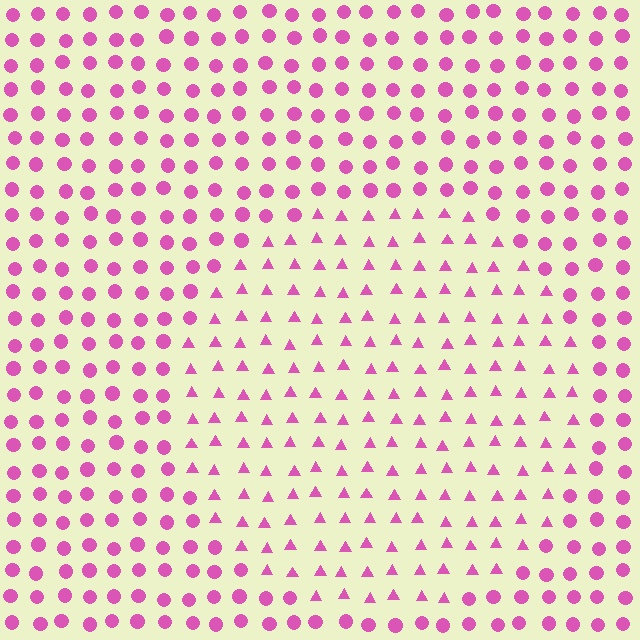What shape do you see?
I see a circle.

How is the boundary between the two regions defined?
The boundary is defined by a change in element shape: triangles inside vs. circles outside. All elements share the same color and spacing.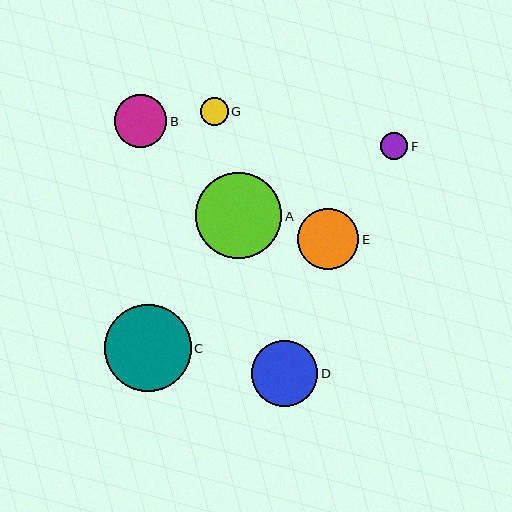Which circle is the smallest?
Circle F is the smallest with a size of approximately 27 pixels.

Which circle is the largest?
Circle C is the largest with a size of approximately 86 pixels.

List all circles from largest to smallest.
From largest to smallest: C, A, D, E, B, G, F.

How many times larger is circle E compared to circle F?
Circle E is approximately 2.3 times the size of circle F.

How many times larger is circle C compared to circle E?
Circle C is approximately 1.4 times the size of circle E.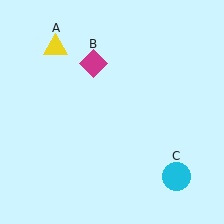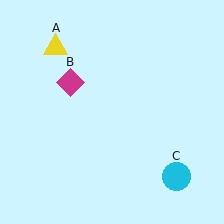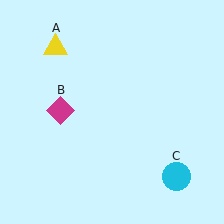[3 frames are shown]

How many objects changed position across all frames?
1 object changed position: magenta diamond (object B).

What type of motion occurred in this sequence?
The magenta diamond (object B) rotated counterclockwise around the center of the scene.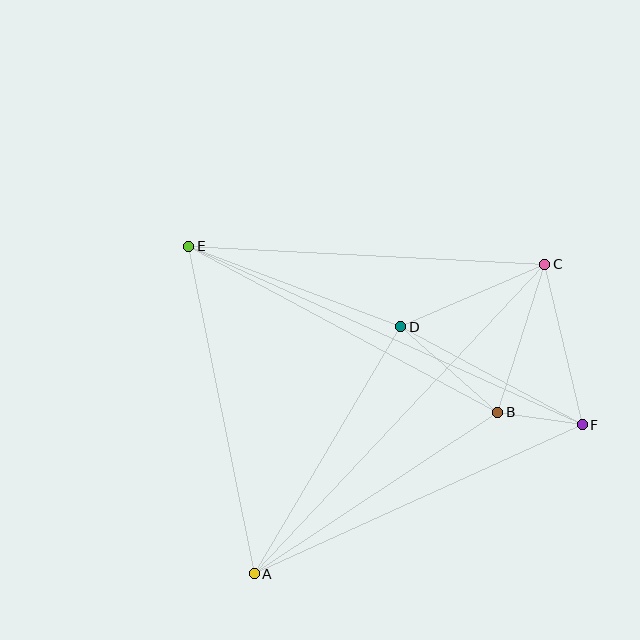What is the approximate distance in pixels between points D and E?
The distance between D and E is approximately 227 pixels.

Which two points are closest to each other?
Points B and F are closest to each other.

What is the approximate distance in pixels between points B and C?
The distance between B and C is approximately 155 pixels.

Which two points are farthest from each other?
Points E and F are farthest from each other.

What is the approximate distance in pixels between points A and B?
The distance between A and B is approximately 292 pixels.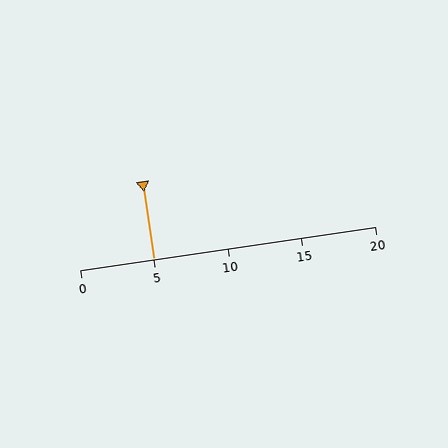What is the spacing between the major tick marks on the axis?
The major ticks are spaced 5 apart.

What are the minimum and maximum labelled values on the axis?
The axis runs from 0 to 20.